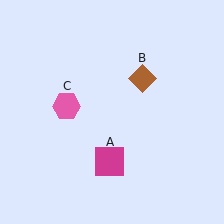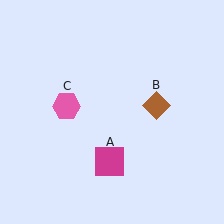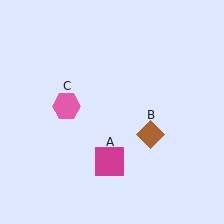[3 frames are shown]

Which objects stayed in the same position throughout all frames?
Magenta square (object A) and pink hexagon (object C) remained stationary.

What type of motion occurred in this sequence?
The brown diamond (object B) rotated clockwise around the center of the scene.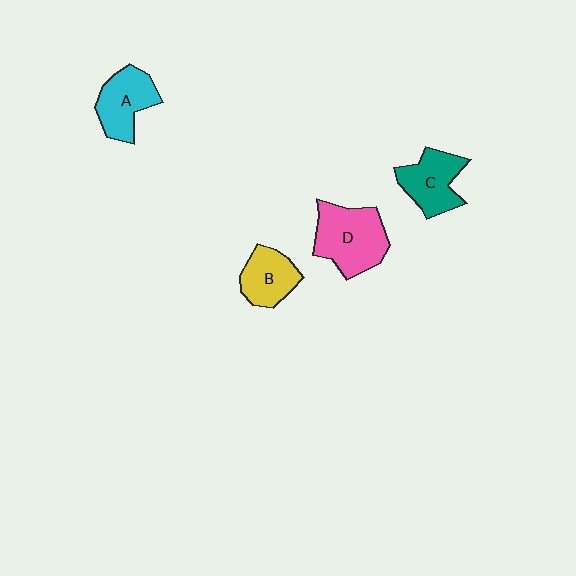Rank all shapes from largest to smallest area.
From largest to smallest: D (pink), A (cyan), C (teal), B (yellow).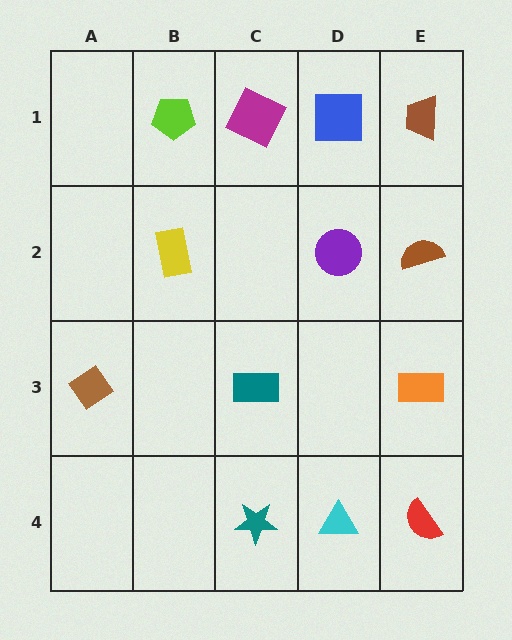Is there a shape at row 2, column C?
No, that cell is empty.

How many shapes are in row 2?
3 shapes.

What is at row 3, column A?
A brown diamond.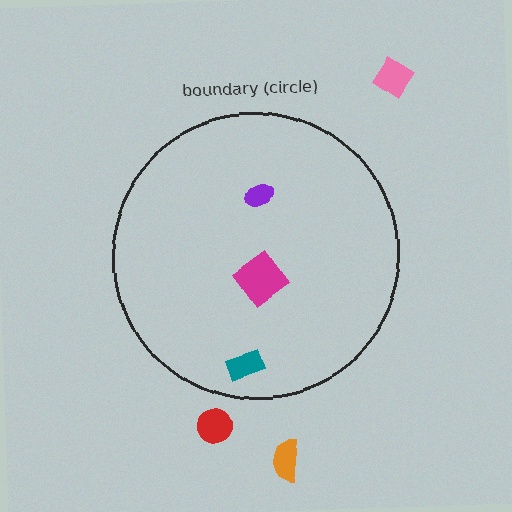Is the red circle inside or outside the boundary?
Outside.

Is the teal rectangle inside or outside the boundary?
Inside.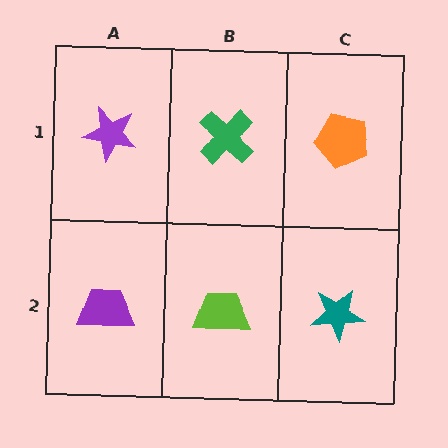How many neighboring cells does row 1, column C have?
2.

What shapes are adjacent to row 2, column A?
A purple star (row 1, column A), a lime trapezoid (row 2, column B).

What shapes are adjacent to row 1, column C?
A teal star (row 2, column C), a green cross (row 1, column B).